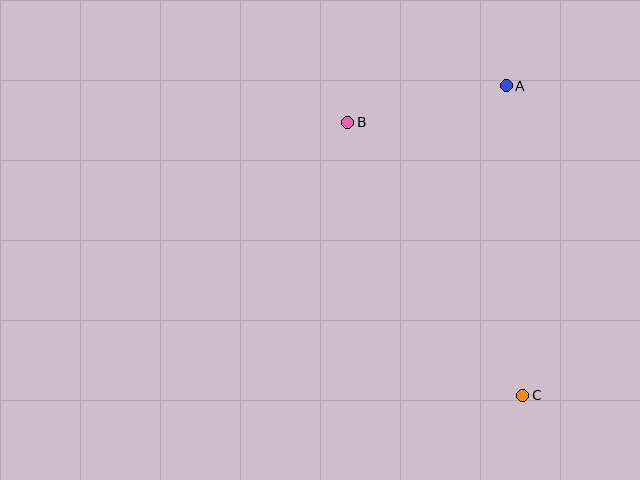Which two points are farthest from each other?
Points B and C are farthest from each other.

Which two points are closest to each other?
Points A and B are closest to each other.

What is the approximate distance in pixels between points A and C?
The distance between A and C is approximately 310 pixels.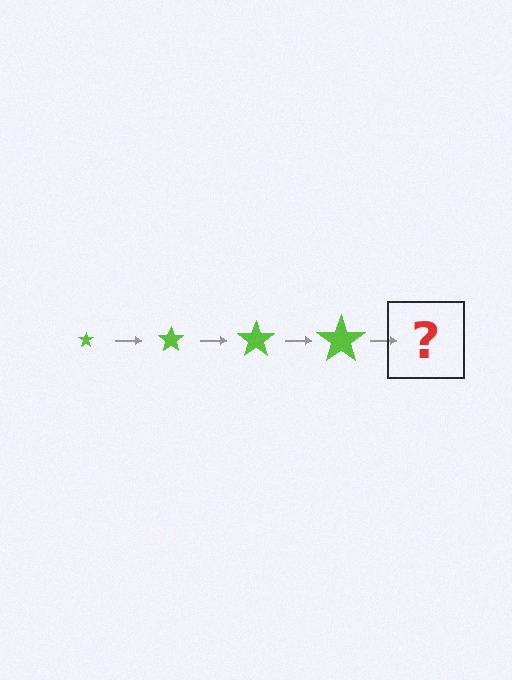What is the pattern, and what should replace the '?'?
The pattern is that the star gets progressively larger each step. The '?' should be a lime star, larger than the previous one.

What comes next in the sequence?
The next element should be a lime star, larger than the previous one.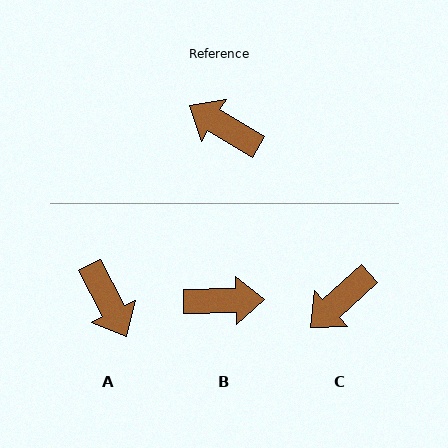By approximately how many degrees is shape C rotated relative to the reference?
Approximately 74 degrees counter-clockwise.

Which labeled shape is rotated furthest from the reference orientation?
A, about 148 degrees away.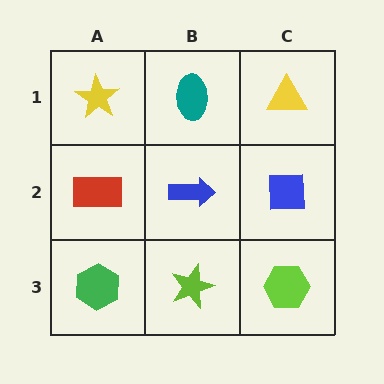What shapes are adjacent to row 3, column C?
A blue square (row 2, column C), a lime star (row 3, column B).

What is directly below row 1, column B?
A blue arrow.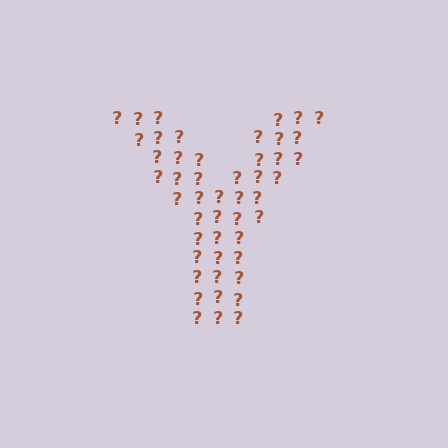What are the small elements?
The small elements are question marks.